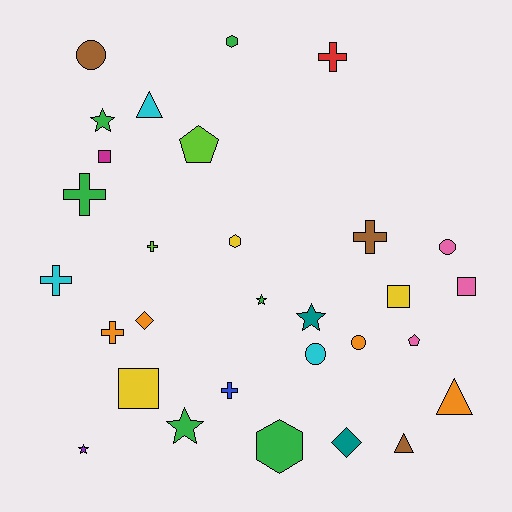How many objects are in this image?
There are 30 objects.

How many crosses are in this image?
There are 7 crosses.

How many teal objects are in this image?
There are 2 teal objects.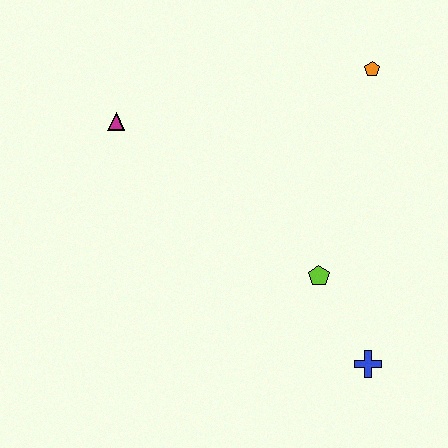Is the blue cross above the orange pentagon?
No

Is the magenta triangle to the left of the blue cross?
Yes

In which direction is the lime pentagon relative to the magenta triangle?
The lime pentagon is to the right of the magenta triangle.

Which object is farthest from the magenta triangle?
The blue cross is farthest from the magenta triangle.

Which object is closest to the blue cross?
The lime pentagon is closest to the blue cross.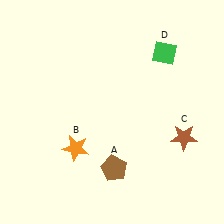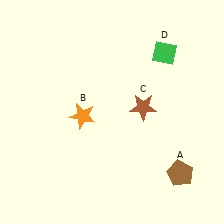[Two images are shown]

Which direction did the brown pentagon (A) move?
The brown pentagon (A) moved right.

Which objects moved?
The objects that moved are: the brown pentagon (A), the orange star (B), the brown star (C).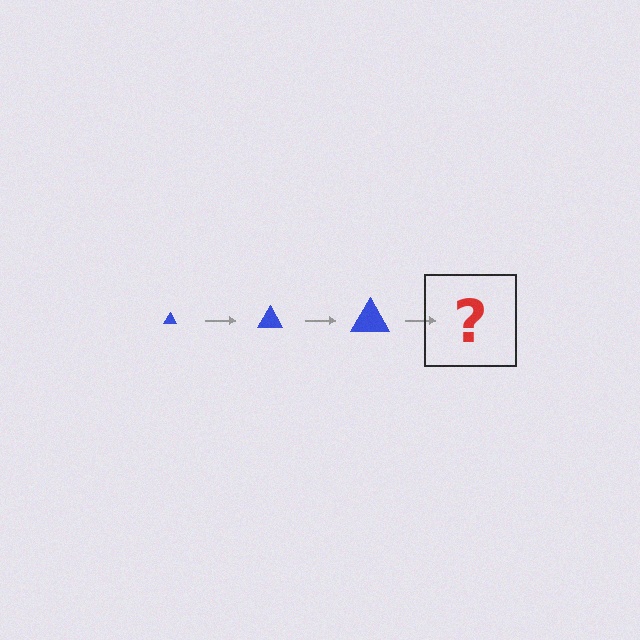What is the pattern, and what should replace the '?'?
The pattern is that the triangle gets progressively larger each step. The '?' should be a blue triangle, larger than the previous one.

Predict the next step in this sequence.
The next step is a blue triangle, larger than the previous one.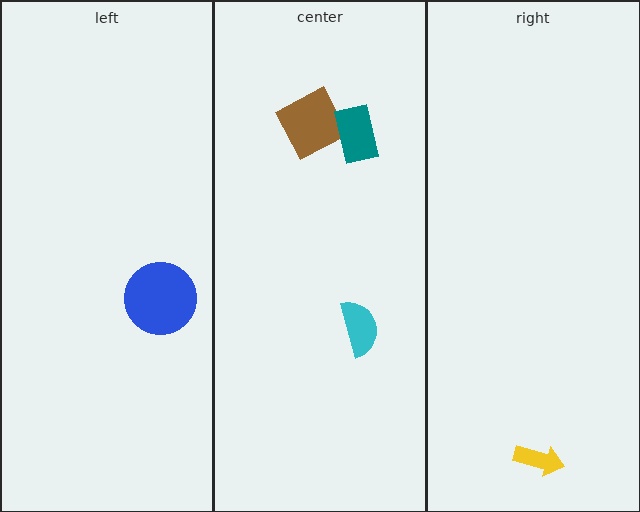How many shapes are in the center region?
3.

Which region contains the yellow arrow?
The right region.